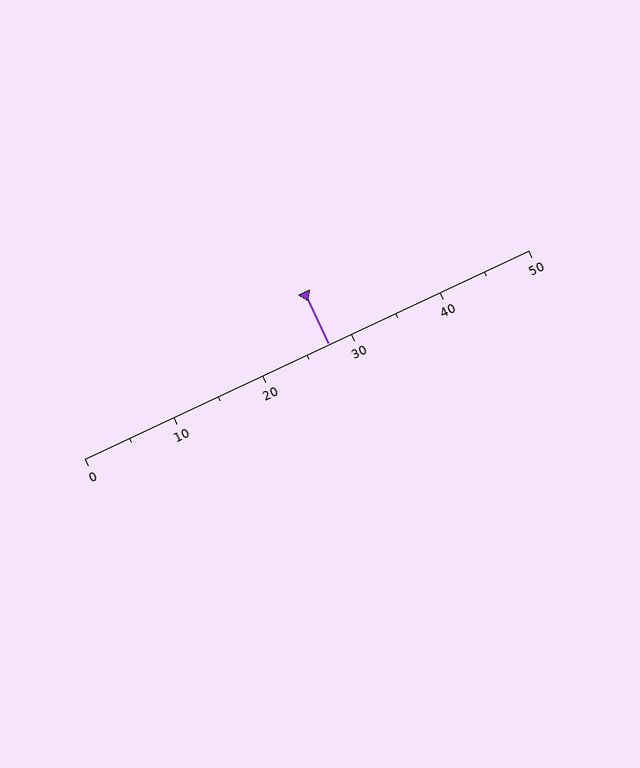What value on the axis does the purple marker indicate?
The marker indicates approximately 27.5.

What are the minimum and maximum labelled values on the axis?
The axis runs from 0 to 50.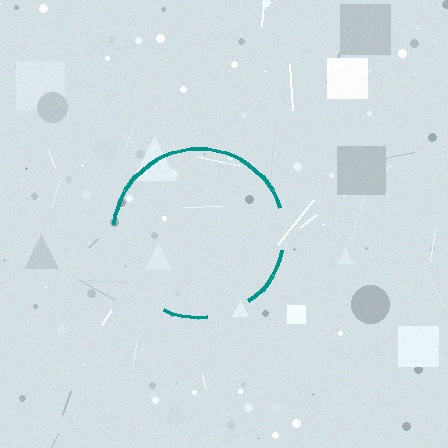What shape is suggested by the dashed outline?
The dashed outline suggests a circle.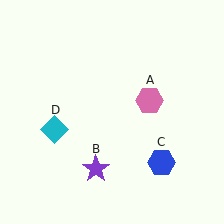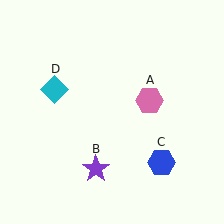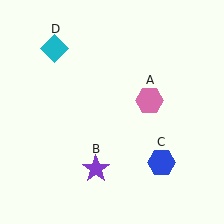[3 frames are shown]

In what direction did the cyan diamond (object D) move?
The cyan diamond (object D) moved up.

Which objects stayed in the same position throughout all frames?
Pink hexagon (object A) and purple star (object B) and blue hexagon (object C) remained stationary.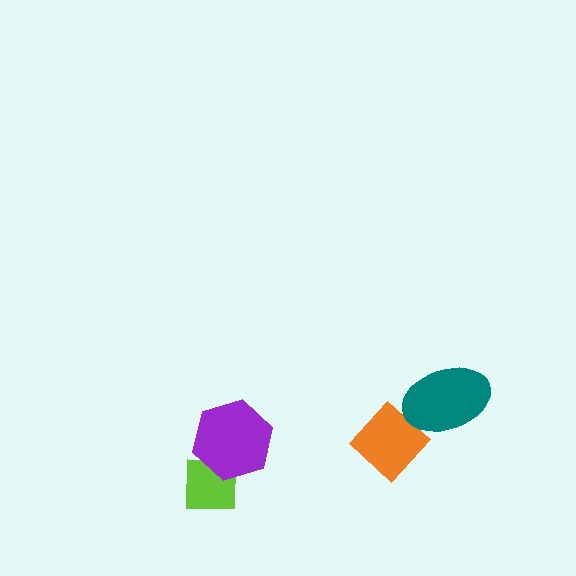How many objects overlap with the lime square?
1 object overlaps with the lime square.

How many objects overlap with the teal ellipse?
0 objects overlap with the teal ellipse.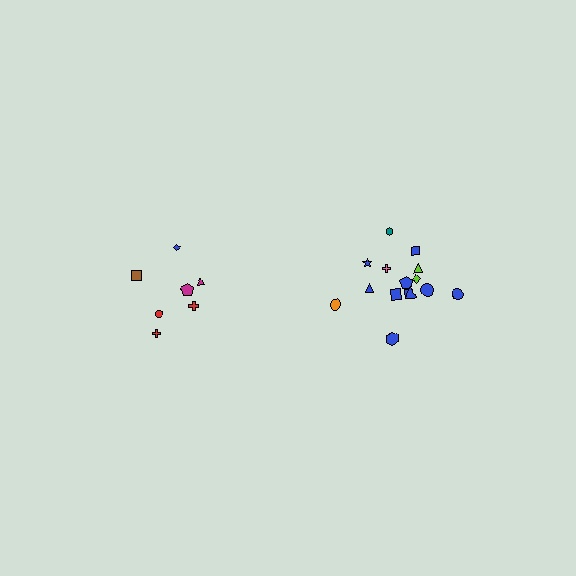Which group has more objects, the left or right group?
The right group.